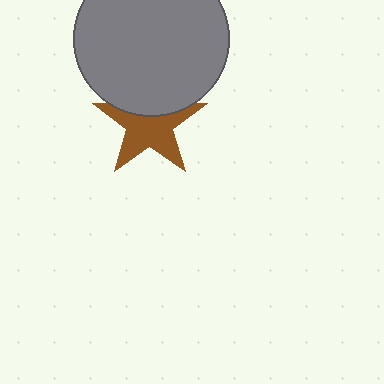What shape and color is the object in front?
The object in front is a gray circle.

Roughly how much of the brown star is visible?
Most of it is visible (roughly 66%).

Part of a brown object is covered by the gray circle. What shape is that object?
It is a star.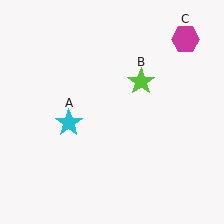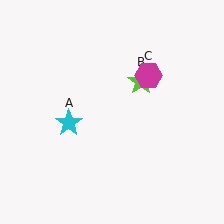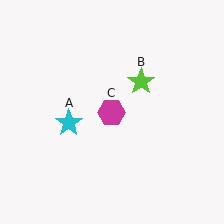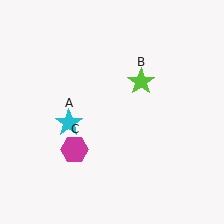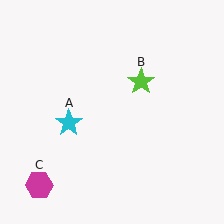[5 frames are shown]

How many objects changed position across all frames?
1 object changed position: magenta hexagon (object C).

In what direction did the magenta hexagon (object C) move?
The magenta hexagon (object C) moved down and to the left.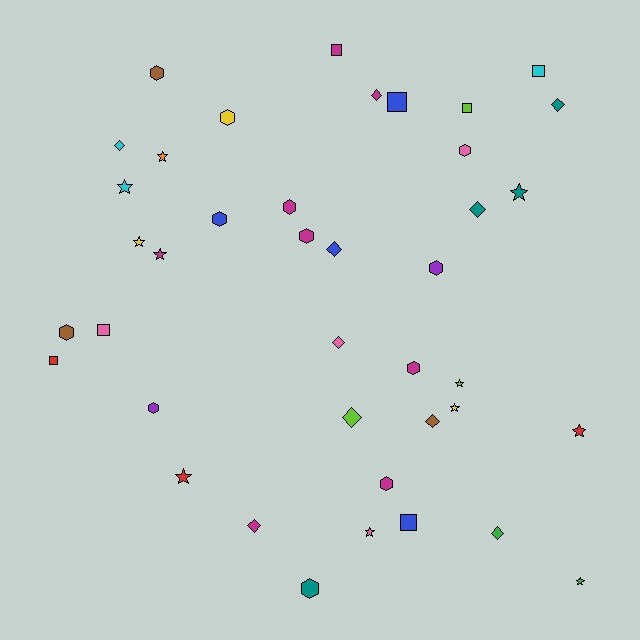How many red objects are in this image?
There are 3 red objects.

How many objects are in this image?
There are 40 objects.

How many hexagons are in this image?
There are 12 hexagons.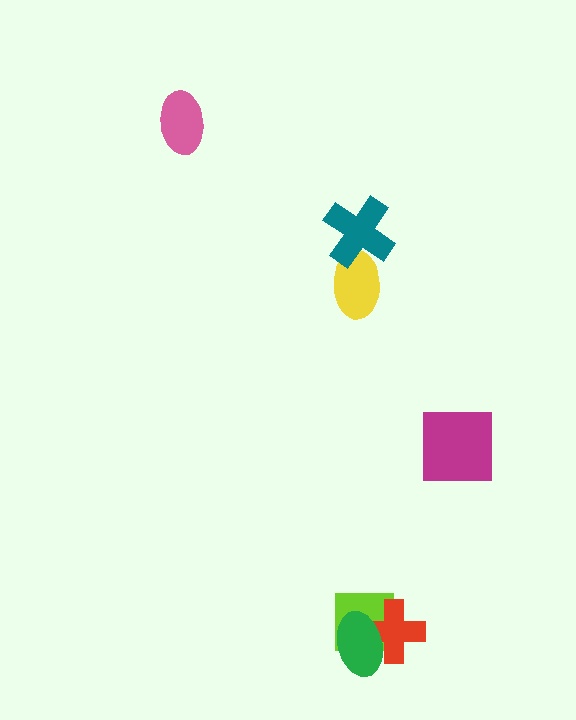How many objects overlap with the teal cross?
1 object overlaps with the teal cross.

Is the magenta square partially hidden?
No, no other shape covers it.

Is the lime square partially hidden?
Yes, it is partially covered by another shape.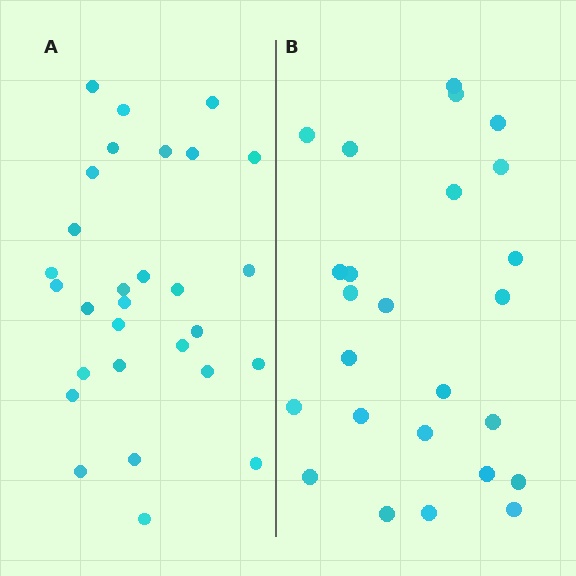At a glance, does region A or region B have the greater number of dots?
Region A (the left region) has more dots.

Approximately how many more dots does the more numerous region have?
Region A has about 4 more dots than region B.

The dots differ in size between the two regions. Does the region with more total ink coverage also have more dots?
No. Region B has more total ink coverage because its dots are larger, but region A actually contains more individual dots. Total area can be misleading — the number of items is what matters here.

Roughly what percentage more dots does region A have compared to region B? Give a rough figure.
About 15% more.